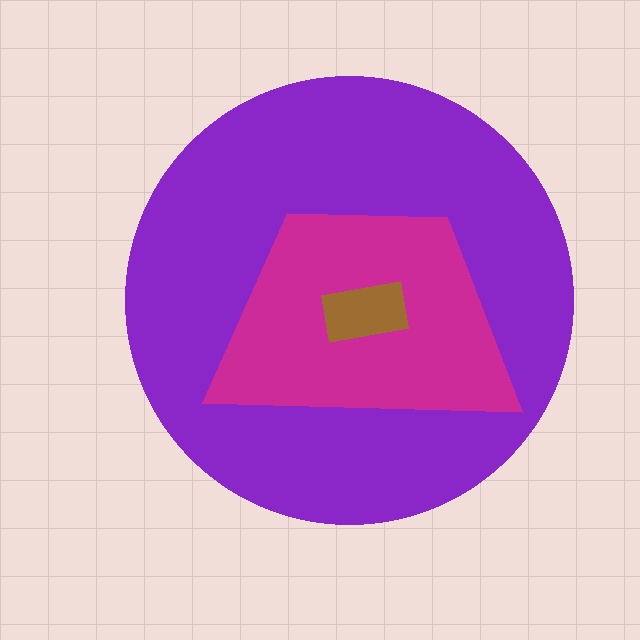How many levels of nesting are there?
3.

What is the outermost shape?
The purple circle.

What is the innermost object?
The brown rectangle.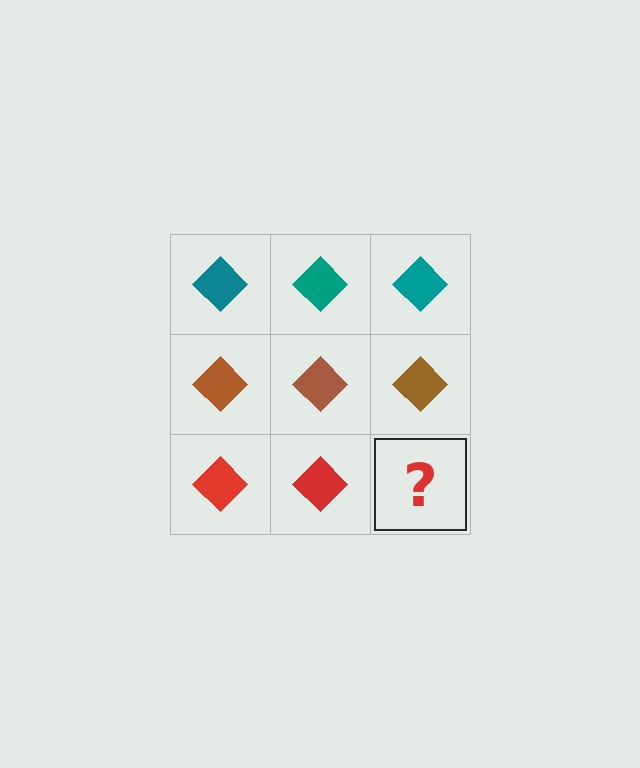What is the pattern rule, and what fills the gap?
The rule is that each row has a consistent color. The gap should be filled with a red diamond.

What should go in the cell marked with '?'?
The missing cell should contain a red diamond.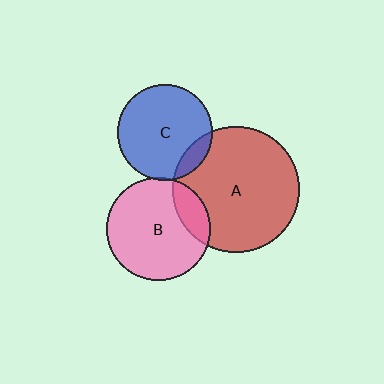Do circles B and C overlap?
Yes.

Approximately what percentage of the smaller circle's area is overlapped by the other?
Approximately 5%.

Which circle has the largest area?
Circle A (red).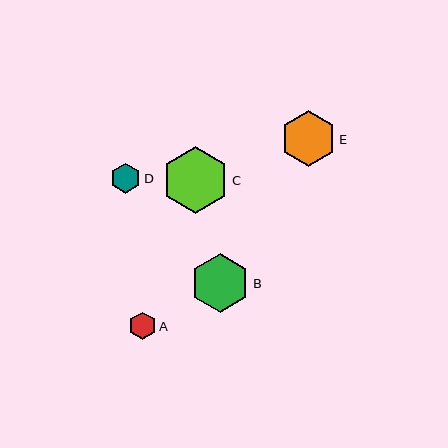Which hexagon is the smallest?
Hexagon A is the smallest with a size of approximately 28 pixels.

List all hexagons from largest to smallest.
From largest to smallest: C, B, E, D, A.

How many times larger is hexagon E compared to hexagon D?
Hexagon E is approximately 1.9 times the size of hexagon D.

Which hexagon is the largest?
Hexagon C is the largest with a size of approximately 66 pixels.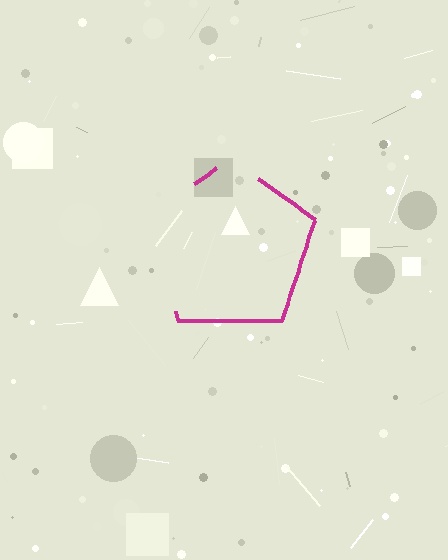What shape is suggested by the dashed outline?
The dashed outline suggests a pentagon.